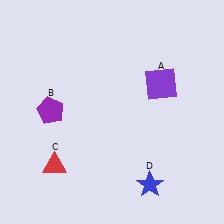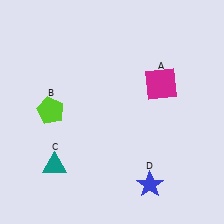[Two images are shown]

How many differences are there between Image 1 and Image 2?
There are 3 differences between the two images.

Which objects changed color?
A changed from purple to magenta. B changed from purple to lime. C changed from red to teal.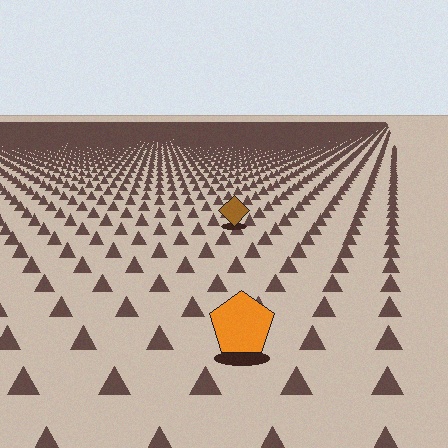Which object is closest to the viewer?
The orange pentagon is closest. The texture marks near it are larger and more spread out.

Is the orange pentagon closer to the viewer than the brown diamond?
Yes. The orange pentagon is closer — you can tell from the texture gradient: the ground texture is coarser near it.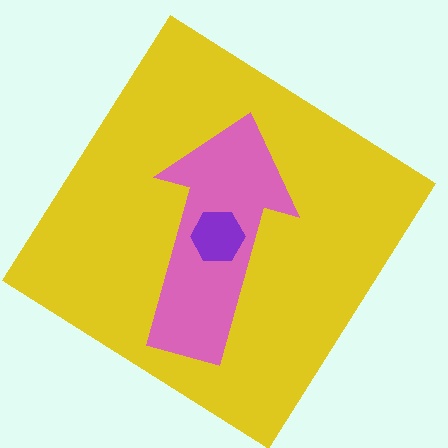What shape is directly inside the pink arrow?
The purple hexagon.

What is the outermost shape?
The yellow diamond.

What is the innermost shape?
The purple hexagon.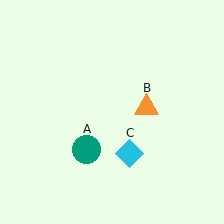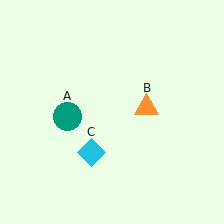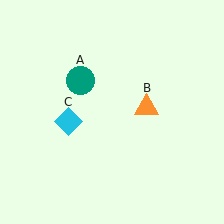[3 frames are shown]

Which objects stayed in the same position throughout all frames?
Orange triangle (object B) remained stationary.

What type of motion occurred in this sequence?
The teal circle (object A), cyan diamond (object C) rotated clockwise around the center of the scene.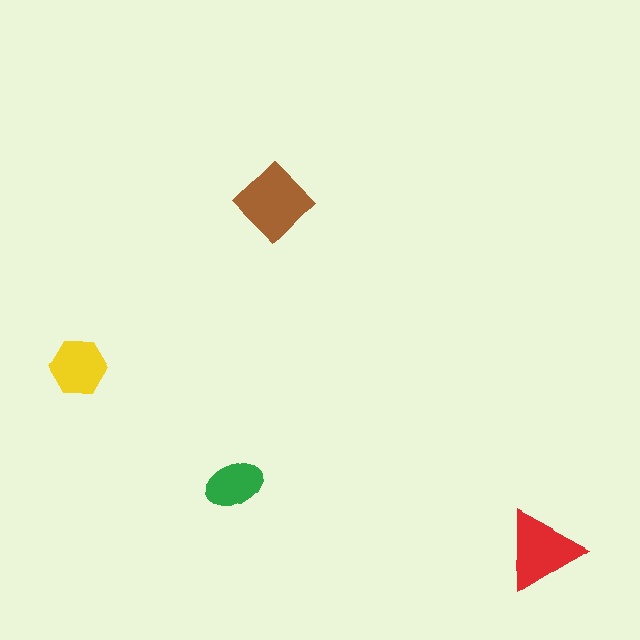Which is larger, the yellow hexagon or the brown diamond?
The brown diamond.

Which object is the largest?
The brown diamond.